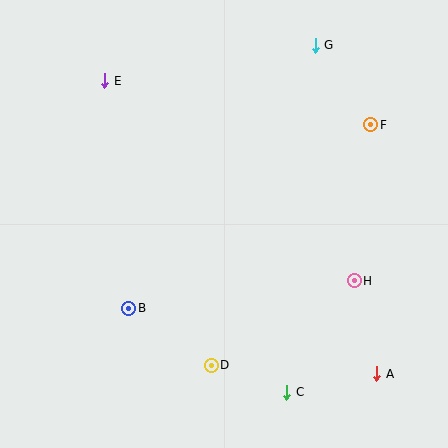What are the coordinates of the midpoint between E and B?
The midpoint between E and B is at (117, 195).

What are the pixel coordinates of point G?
Point G is at (315, 45).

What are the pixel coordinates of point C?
Point C is at (287, 392).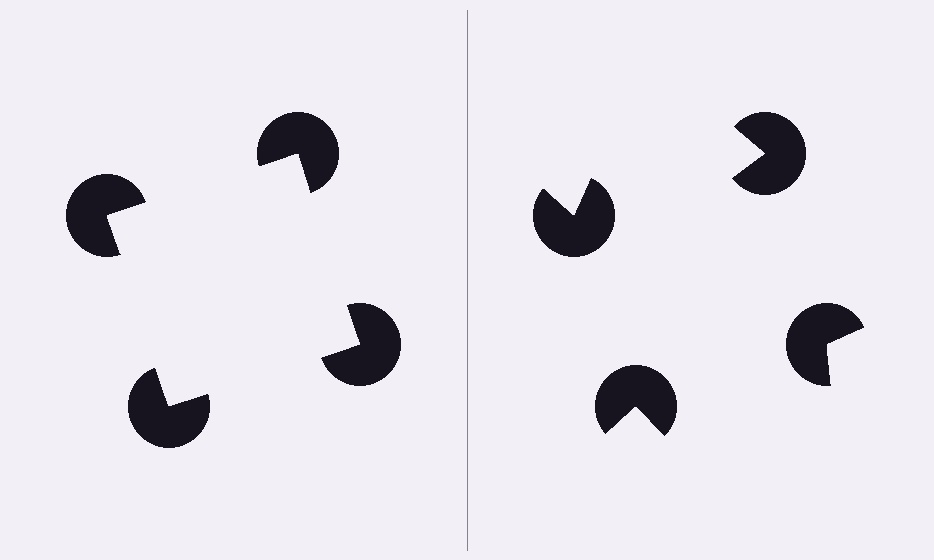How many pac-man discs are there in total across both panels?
8 — 4 on each side.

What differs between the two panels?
The pac-man discs are positioned identically on both sides; only the wedge orientations differ. On the left they align to a square; on the right they are misaligned.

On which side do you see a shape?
An illusory square appears on the left side. On the right side the wedge cuts are rotated, so no coherent shape forms.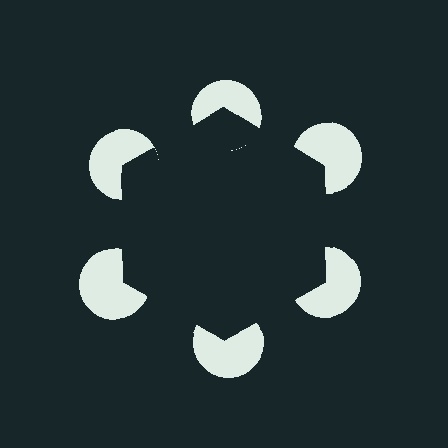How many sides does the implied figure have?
6 sides.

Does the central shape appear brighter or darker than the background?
It typically appears slightly darker than the background, even though no actual brightness change is drawn.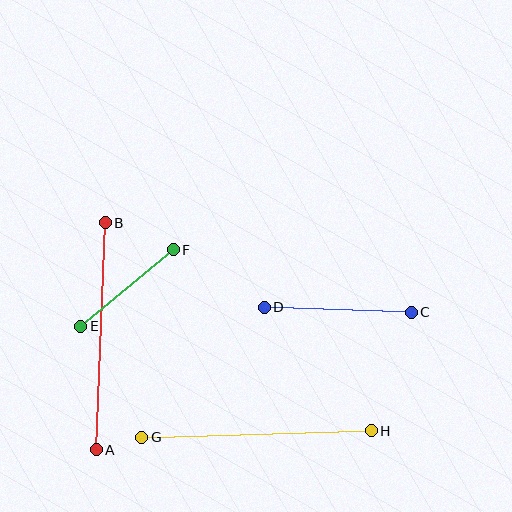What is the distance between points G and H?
The distance is approximately 230 pixels.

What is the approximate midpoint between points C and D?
The midpoint is at approximately (338, 310) pixels.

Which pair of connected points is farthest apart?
Points G and H are farthest apart.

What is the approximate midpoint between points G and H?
The midpoint is at approximately (257, 434) pixels.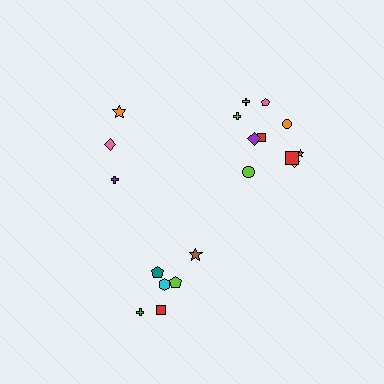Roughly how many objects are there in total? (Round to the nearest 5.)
Roughly 20 objects in total.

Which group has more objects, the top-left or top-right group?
The top-right group.